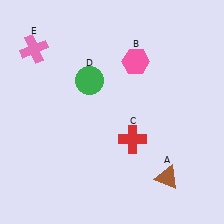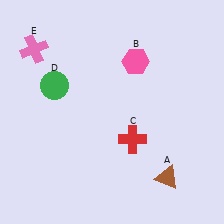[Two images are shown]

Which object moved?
The green circle (D) moved left.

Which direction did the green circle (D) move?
The green circle (D) moved left.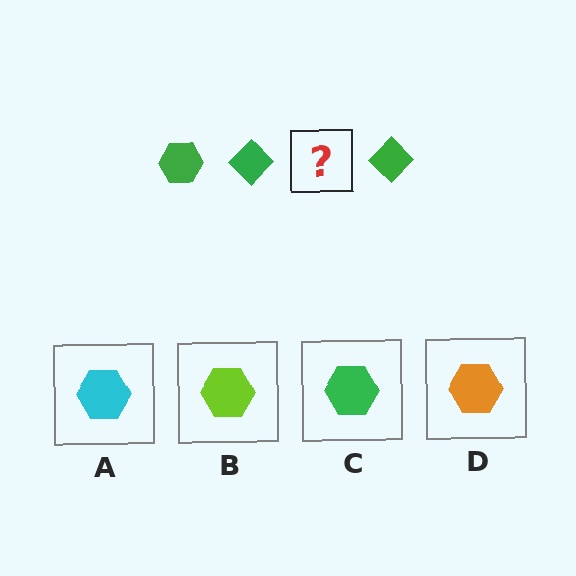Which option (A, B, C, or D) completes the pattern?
C.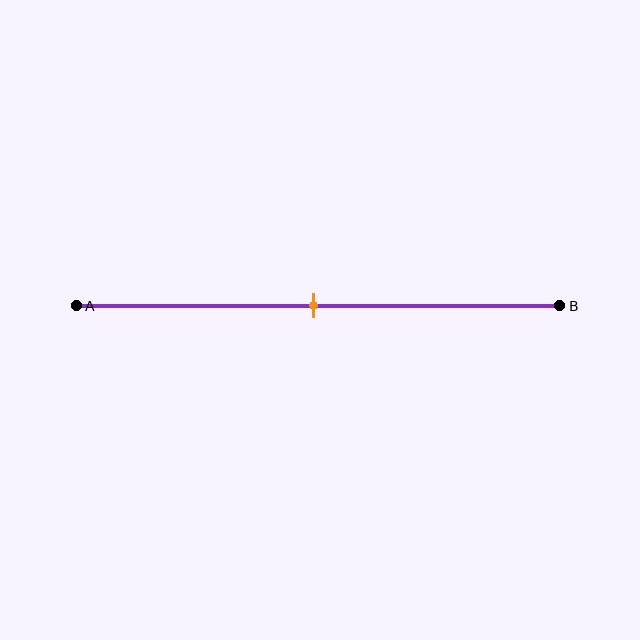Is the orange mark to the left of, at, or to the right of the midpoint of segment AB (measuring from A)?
The orange mark is approximately at the midpoint of segment AB.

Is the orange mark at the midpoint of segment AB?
Yes, the mark is approximately at the midpoint.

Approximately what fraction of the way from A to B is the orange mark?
The orange mark is approximately 50% of the way from A to B.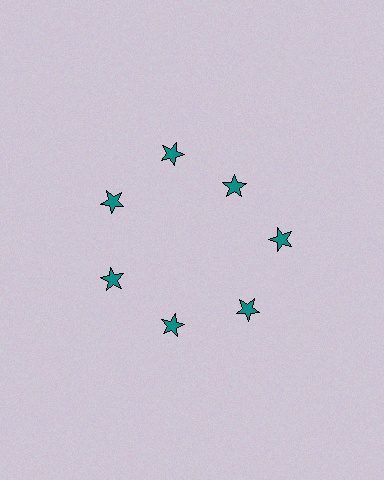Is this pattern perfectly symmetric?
No. The 7 teal stars are arranged in a ring, but one element near the 1 o'clock position is pulled inward toward the center, breaking the 7-fold rotational symmetry.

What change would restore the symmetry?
The symmetry would be restored by moving it outward, back onto the ring so that all 7 stars sit at equal angles and equal distance from the center.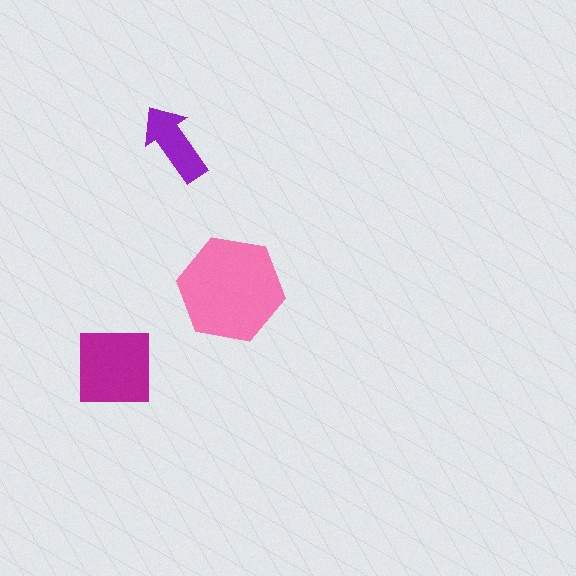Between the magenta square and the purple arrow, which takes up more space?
The magenta square.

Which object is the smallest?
The purple arrow.